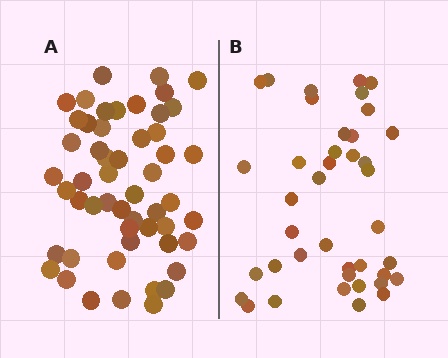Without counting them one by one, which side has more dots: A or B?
Region A (the left region) has more dots.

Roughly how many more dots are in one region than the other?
Region A has approximately 15 more dots than region B.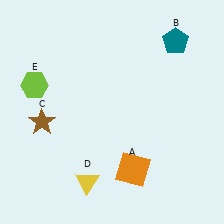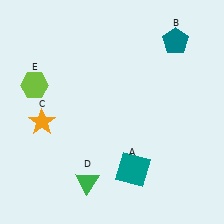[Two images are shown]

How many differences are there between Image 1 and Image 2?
There are 3 differences between the two images.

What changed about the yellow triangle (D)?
In Image 1, D is yellow. In Image 2, it changed to green.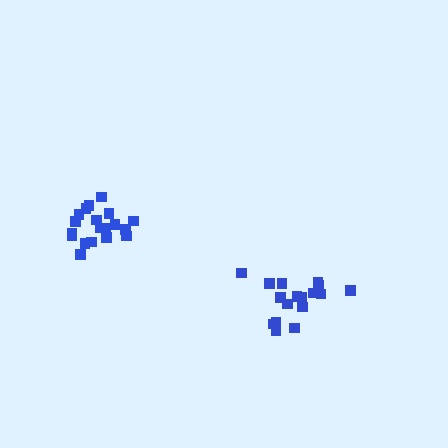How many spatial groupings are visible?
There are 2 spatial groupings.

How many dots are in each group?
Group 1: 19 dots, Group 2: 17 dots (36 total).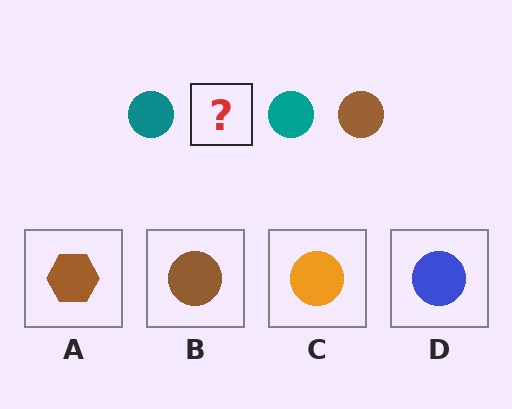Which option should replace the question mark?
Option B.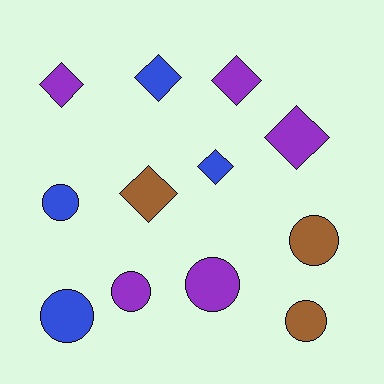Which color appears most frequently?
Purple, with 5 objects.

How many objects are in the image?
There are 12 objects.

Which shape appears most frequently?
Circle, with 6 objects.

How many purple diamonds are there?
There are 3 purple diamonds.